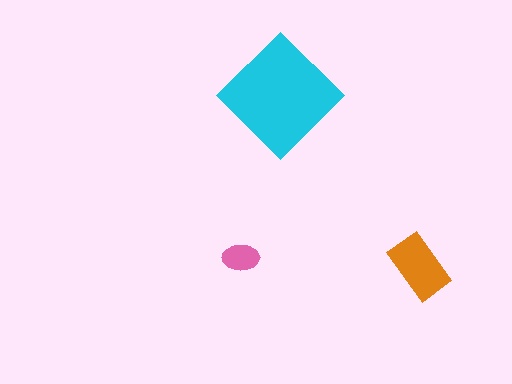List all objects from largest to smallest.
The cyan diamond, the orange rectangle, the pink ellipse.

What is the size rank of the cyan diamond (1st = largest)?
1st.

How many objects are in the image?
There are 3 objects in the image.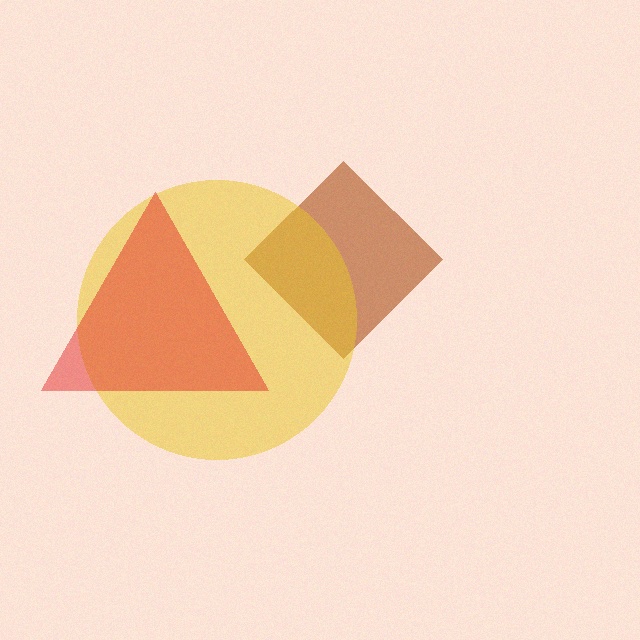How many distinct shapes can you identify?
There are 3 distinct shapes: a brown diamond, a yellow circle, a red triangle.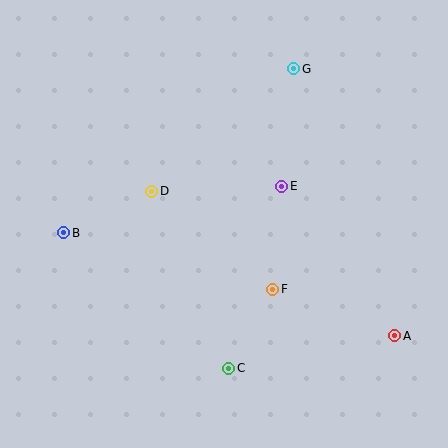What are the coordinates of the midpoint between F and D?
The midpoint between F and D is at (212, 240).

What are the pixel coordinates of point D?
Point D is at (152, 191).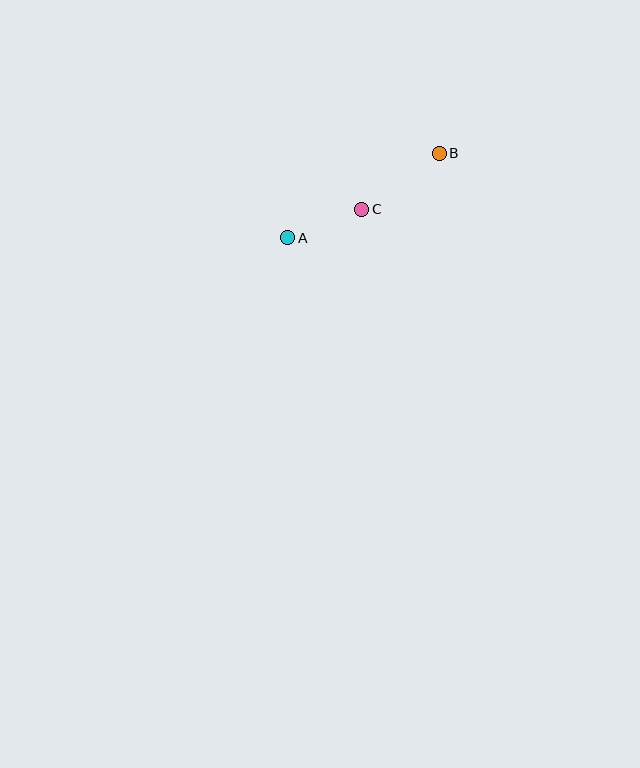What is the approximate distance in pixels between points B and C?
The distance between B and C is approximately 95 pixels.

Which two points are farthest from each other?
Points A and B are farthest from each other.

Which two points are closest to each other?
Points A and C are closest to each other.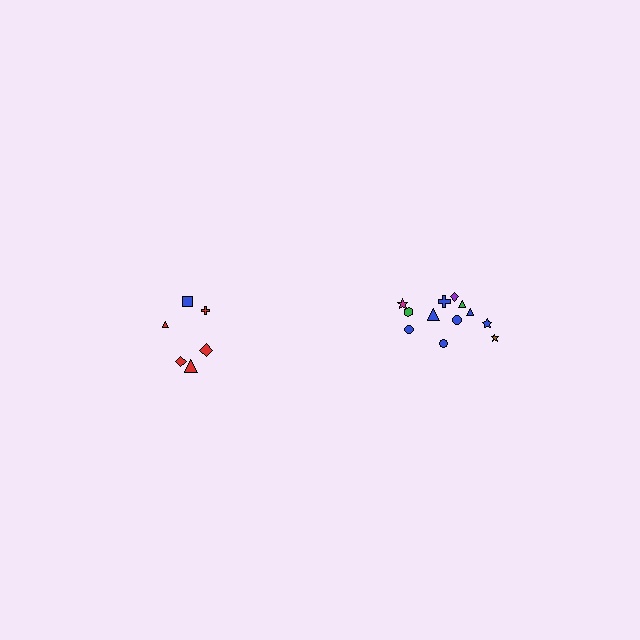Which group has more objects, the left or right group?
The right group.